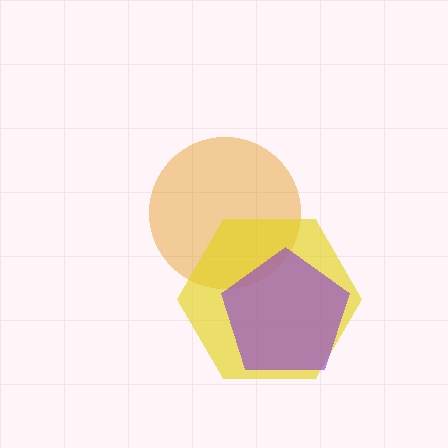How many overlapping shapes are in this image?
There are 3 overlapping shapes in the image.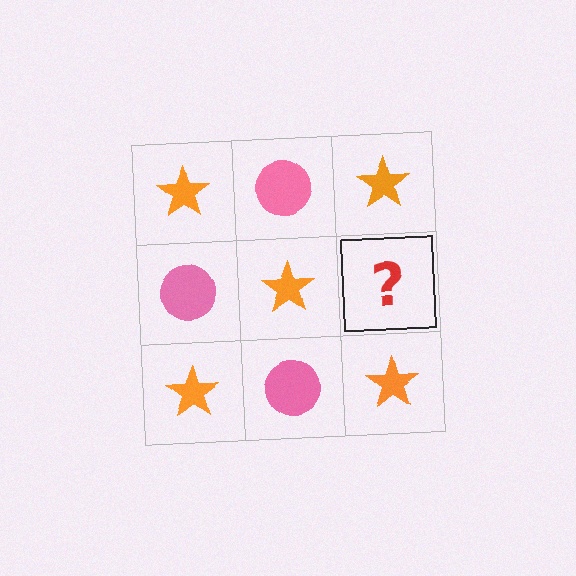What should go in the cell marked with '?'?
The missing cell should contain a pink circle.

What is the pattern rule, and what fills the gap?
The rule is that it alternates orange star and pink circle in a checkerboard pattern. The gap should be filled with a pink circle.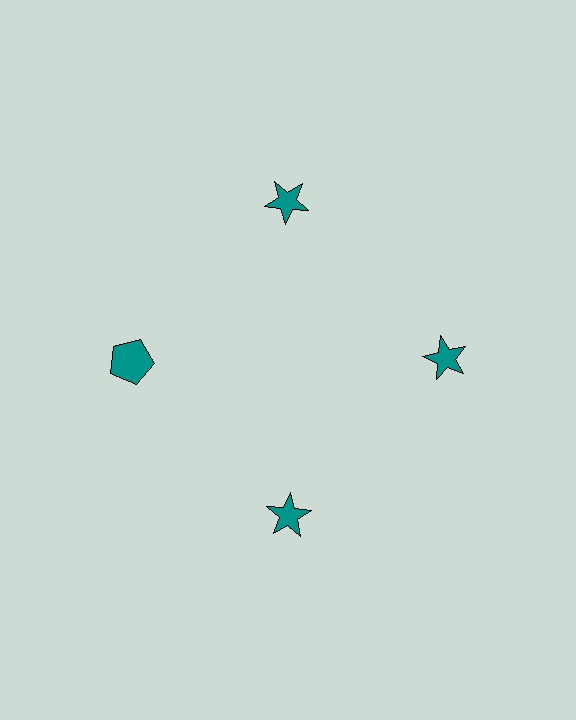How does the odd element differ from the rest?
It has a different shape: pentagon instead of star.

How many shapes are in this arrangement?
There are 4 shapes arranged in a ring pattern.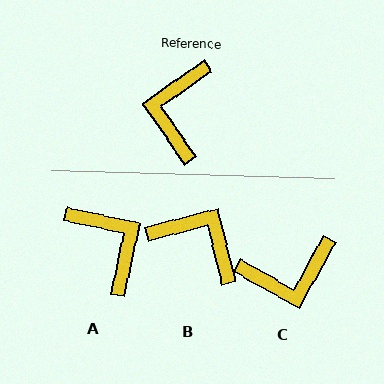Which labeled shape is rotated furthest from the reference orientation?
A, about 137 degrees away.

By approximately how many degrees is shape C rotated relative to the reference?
Approximately 117 degrees counter-clockwise.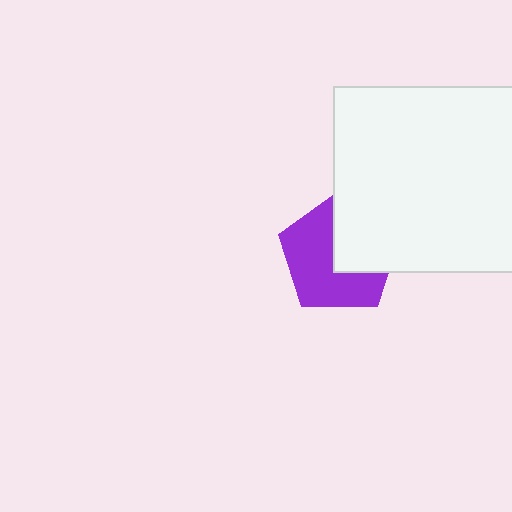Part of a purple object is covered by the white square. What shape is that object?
It is a pentagon.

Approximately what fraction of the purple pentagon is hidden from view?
Roughly 40% of the purple pentagon is hidden behind the white square.